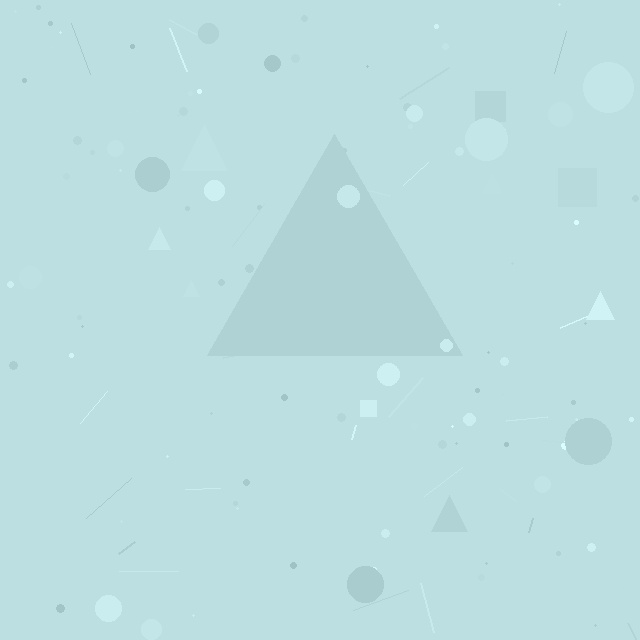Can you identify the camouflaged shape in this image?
The camouflaged shape is a triangle.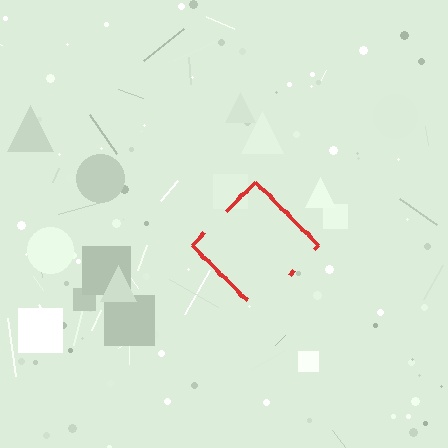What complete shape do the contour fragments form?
The contour fragments form a diamond.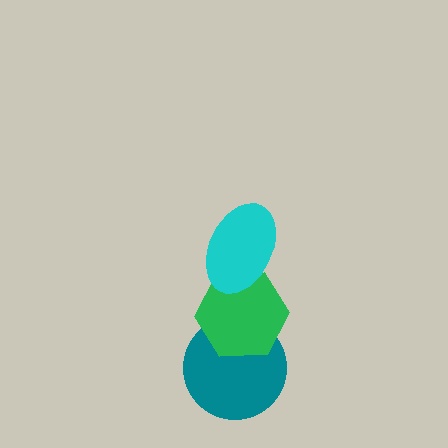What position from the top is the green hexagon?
The green hexagon is 2nd from the top.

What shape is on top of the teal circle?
The green hexagon is on top of the teal circle.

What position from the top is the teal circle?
The teal circle is 3rd from the top.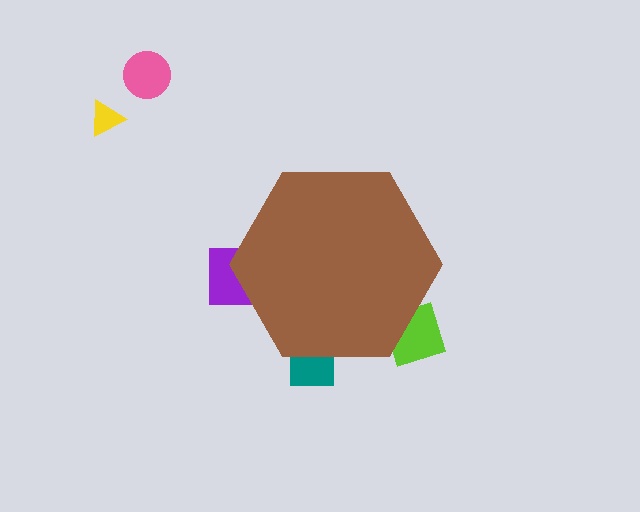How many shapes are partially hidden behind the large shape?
3 shapes are partially hidden.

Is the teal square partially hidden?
Yes, the teal square is partially hidden behind the brown hexagon.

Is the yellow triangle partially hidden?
No, the yellow triangle is fully visible.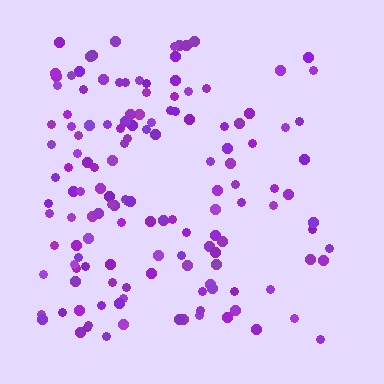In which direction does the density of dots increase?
From right to left, with the left side densest.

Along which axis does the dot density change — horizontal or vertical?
Horizontal.